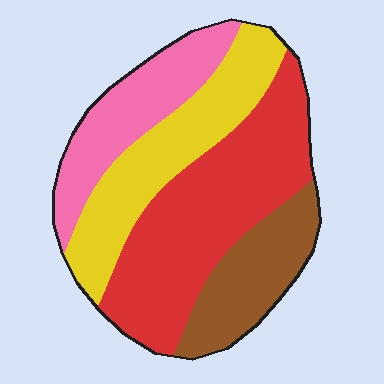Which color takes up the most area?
Red, at roughly 40%.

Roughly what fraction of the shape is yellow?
Yellow takes up about one quarter (1/4) of the shape.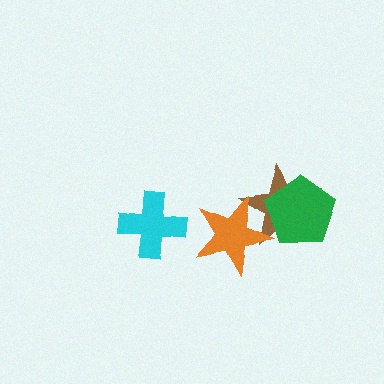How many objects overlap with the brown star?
2 objects overlap with the brown star.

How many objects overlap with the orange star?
1 object overlaps with the orange star.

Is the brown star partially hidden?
Yes, it is partially covered by another shape.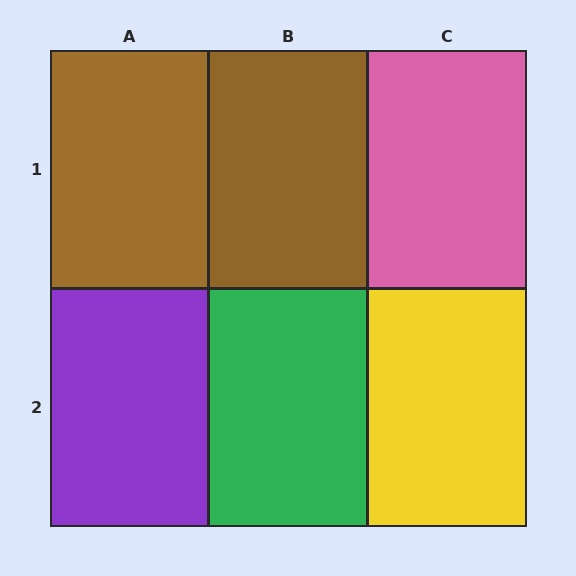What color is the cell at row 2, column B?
Green.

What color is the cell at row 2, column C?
Yellow.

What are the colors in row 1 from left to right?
Brown, brown, pink.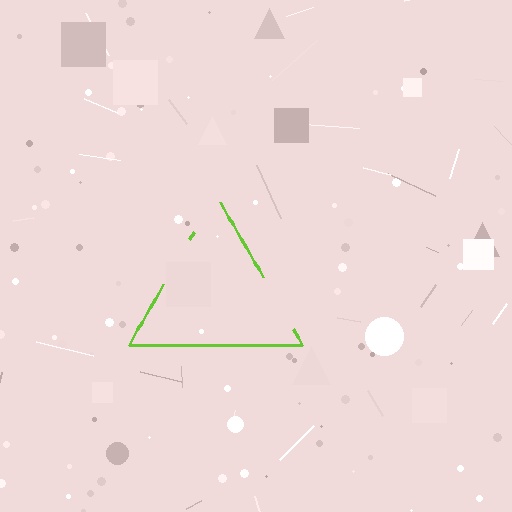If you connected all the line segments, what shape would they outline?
They would outline a triangle.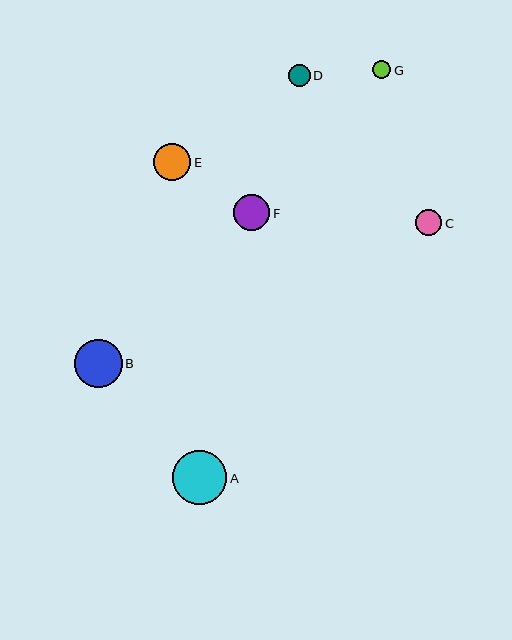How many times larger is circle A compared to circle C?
Circle A is approximately 2.1 times the size of circle C.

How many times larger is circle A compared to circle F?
Circle A is approximately 1.5 times the size of circle F.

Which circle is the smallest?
Circle G is the smallest with a size of approximately 18 pixels.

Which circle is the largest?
Circle A is the largest with a size of approximately 54 pixels.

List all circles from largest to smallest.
From largest to smallest: A, B, E, F, C, D, G.